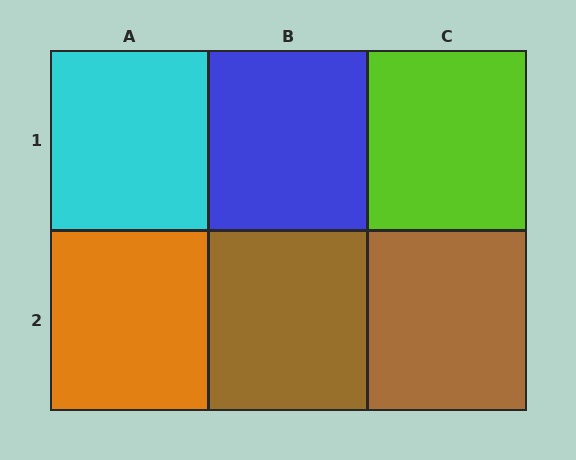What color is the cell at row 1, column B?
Blue.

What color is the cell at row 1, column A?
Cyan.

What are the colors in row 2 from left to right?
Orange, brown, brown.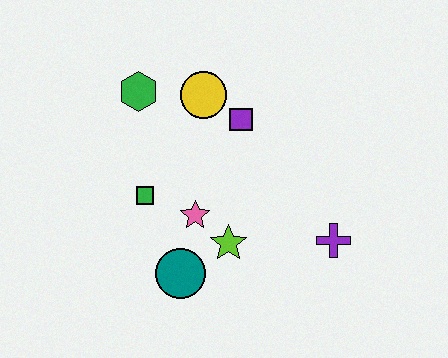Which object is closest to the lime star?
The pink star is closest to the lime star.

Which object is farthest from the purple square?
The teal circle is farthest from the purple square.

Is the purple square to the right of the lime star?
Yes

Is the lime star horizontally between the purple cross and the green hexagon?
Yes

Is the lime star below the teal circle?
No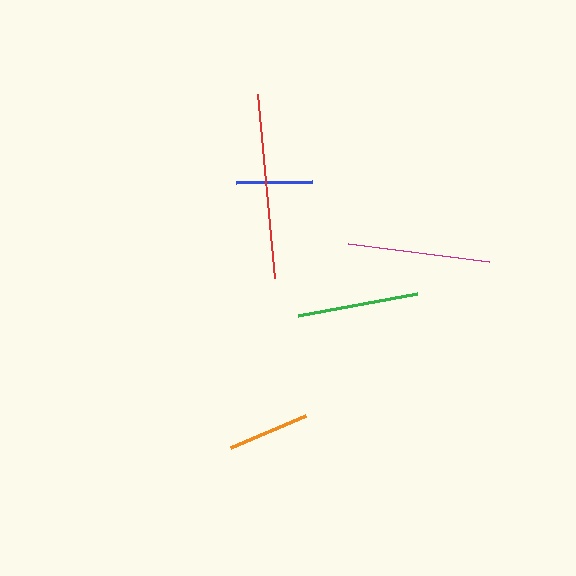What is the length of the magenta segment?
The magenta segment is approximately 142 pixels long.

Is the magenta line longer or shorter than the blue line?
The magenta line is longer than the blue line.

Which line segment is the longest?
The red line is the longest at approximately 184 pixels.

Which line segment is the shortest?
The blue line is the shortest at approximately 75 pixels.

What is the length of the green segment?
The green segment is approximately 121 pixels long.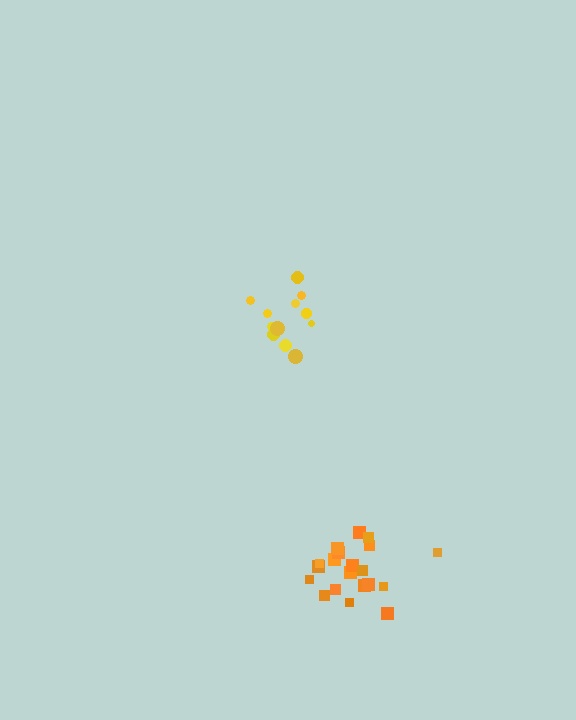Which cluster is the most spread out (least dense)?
Yellow.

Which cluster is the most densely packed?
Orange.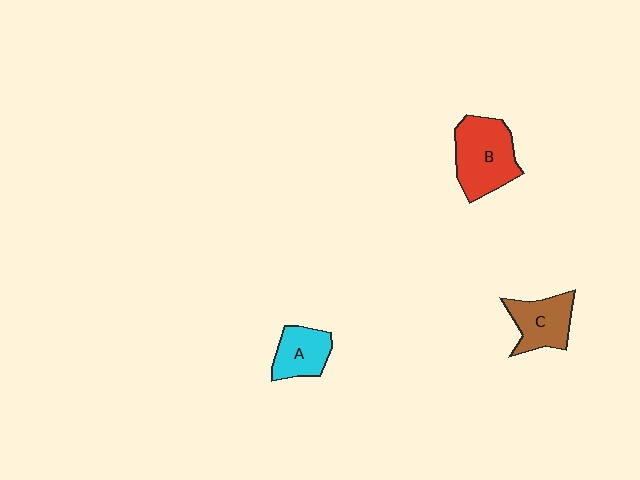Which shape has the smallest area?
Shape A (cyan).